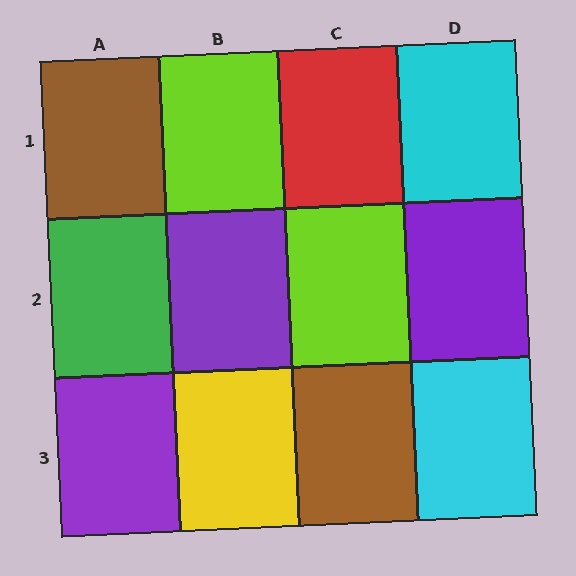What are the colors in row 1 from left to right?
Brown, lime, red, cyan.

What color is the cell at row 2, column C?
Lime.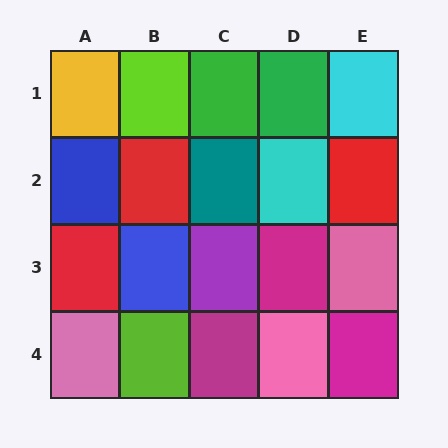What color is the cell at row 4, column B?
Lime.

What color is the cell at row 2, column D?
Cyan.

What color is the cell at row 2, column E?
Red.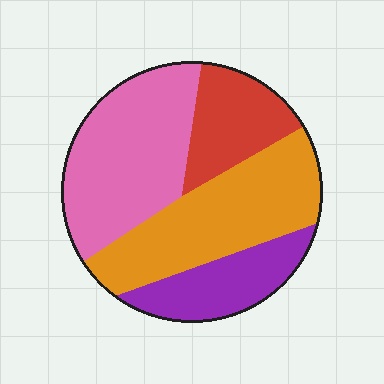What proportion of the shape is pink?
Pink covers around 35% of the shape.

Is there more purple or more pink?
Pink.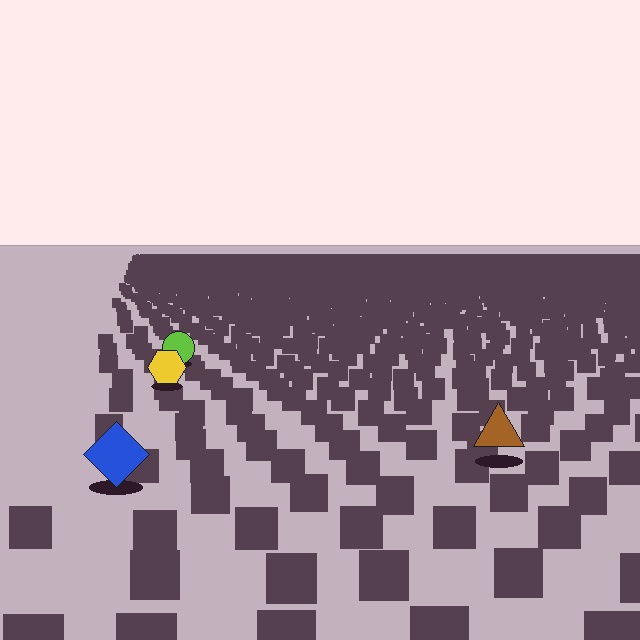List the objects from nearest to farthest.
From nearest to farthest: the blue diamond, the brown triangle, the yellow hexagon, the lime circle.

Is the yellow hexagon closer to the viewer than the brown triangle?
No. The brown triangle is closer — you can tell from the texture gradient: the ground texture is coarser near it.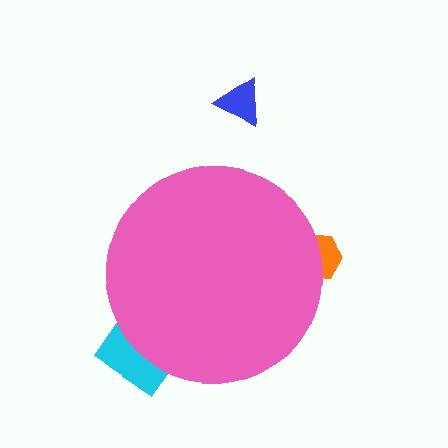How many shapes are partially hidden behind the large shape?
2 shapes are partially hidden.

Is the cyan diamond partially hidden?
Yes, the cyan diamond is partially hidden behind the pink circle.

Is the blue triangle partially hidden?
No, the blue triangle is fully visible.